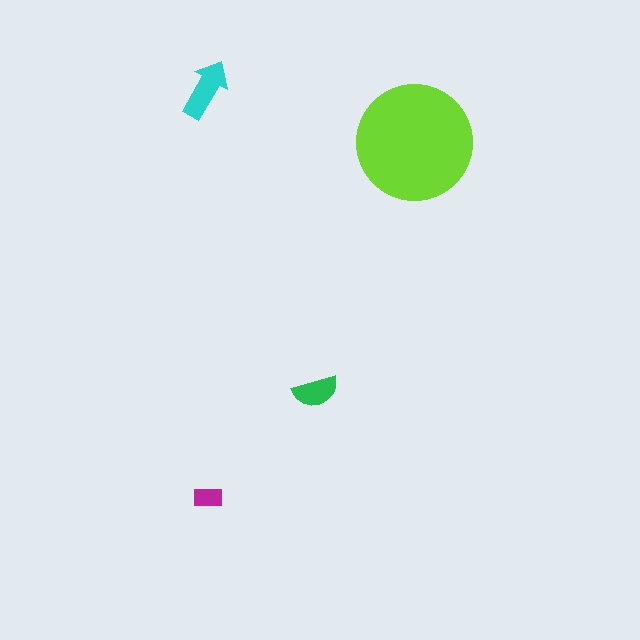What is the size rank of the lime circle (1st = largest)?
1st.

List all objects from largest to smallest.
The lime circle, the cyan arrow, the green semicircle, the magenta rectangle.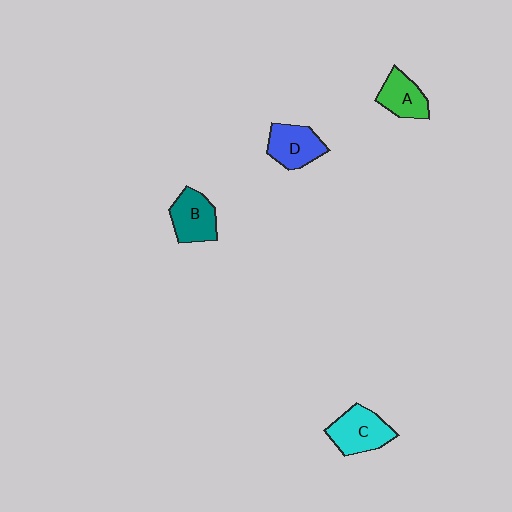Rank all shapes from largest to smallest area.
From largest to smallest: C (cyan), B (teal), D (blue), A (green).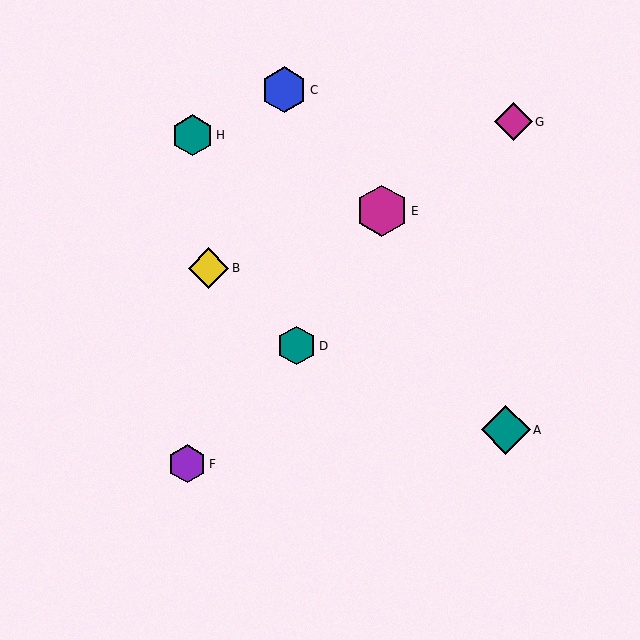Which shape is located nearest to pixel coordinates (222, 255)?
The yellow diamond (labeled B) at (209, 268) is nearest to that location.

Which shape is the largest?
The magenta hexagon (labeled E) is the largest.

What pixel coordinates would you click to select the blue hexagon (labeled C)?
Click at (284, 90) to select the blue hexagon C.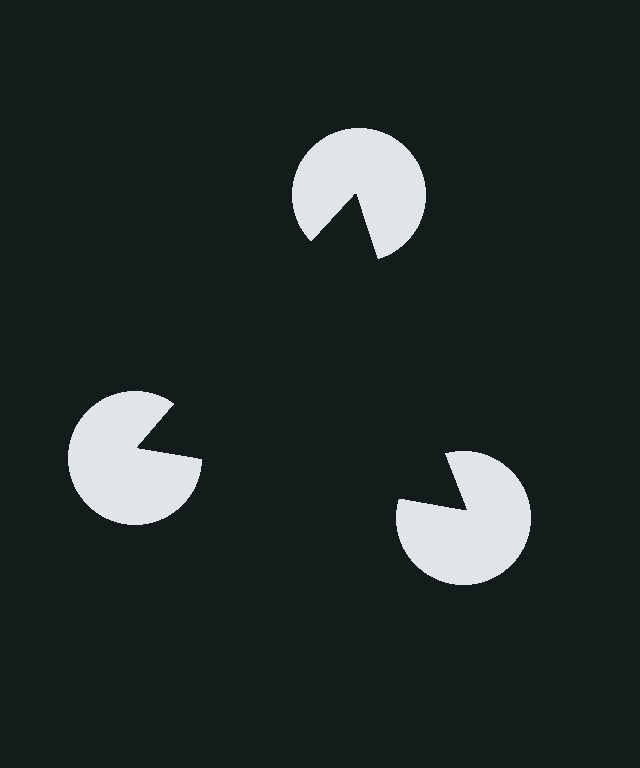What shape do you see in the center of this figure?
An illusory triangle — its edges are inferred from the aligned wedge cuts in the pac-man discs, not physically drawn.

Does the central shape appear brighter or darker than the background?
It typically appears slightly darker than the background, even though no actual brightness change is drawn.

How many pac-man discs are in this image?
There are 3 — one at each vertex of the illusory triangle.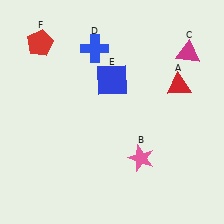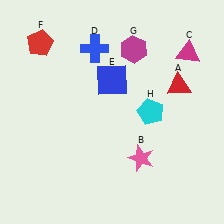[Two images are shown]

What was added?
A magenta hexagon (G), a cyan pentagon (H) were added in Image 2.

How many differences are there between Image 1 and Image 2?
There are 2 differences between the two images.